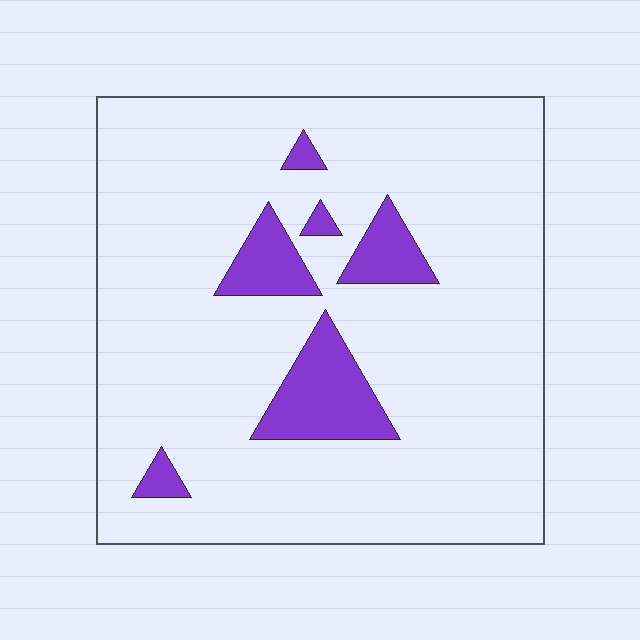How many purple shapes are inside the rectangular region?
6.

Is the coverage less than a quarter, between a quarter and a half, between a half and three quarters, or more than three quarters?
Less than a quarter.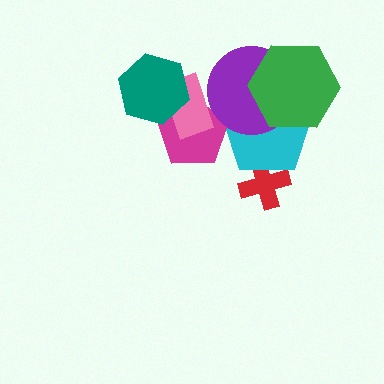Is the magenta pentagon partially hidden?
Yes, it is partially covered by another shape.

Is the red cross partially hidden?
Yes, it is partially covered by another shape.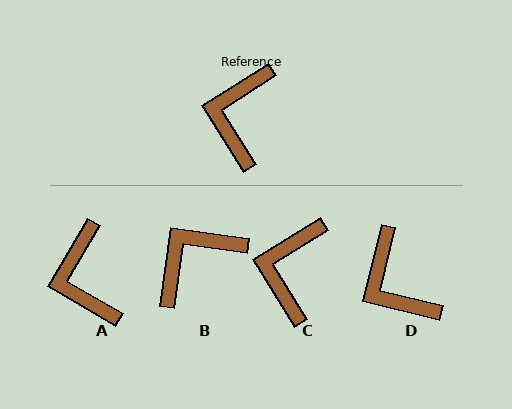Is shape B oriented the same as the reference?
No, it is off by about 40 degrees.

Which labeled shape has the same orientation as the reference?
C.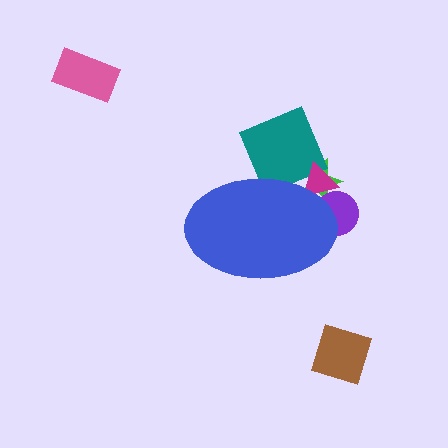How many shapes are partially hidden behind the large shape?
4 shapes are partially hidden.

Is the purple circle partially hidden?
Yes, the purple circle is partially hidden behind the blue ellipse.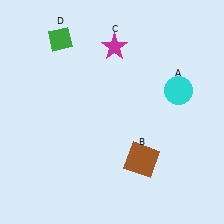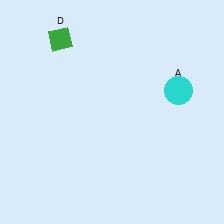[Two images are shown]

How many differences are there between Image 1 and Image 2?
There are 2 differences between the two images.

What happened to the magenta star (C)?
The magenta star (C) was removed in Image 2. It was in the top-right area of Image 1.